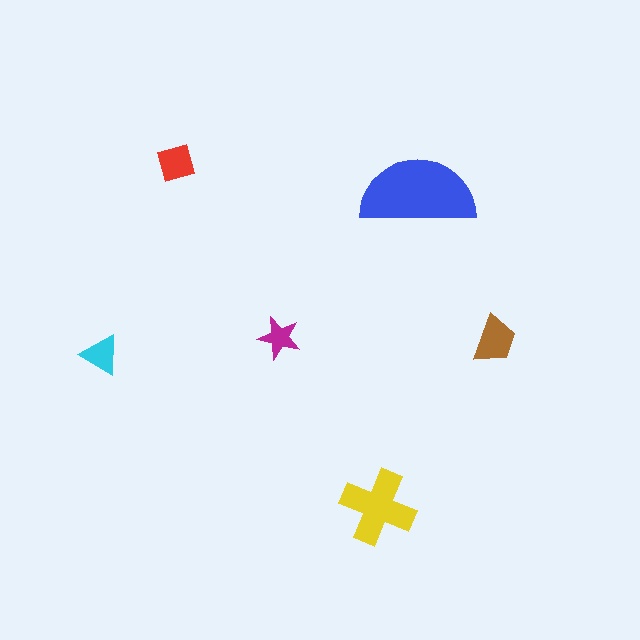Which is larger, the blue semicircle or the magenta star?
The blue semicircle.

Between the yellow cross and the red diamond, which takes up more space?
The yellow cross.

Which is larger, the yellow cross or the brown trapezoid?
The yellow cross.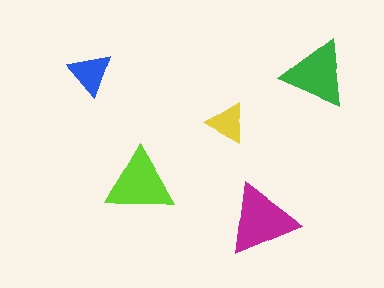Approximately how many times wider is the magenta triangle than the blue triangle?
About 1.5 times wider.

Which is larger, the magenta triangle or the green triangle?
The magenta one.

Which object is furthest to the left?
The blue triangle is leftmost.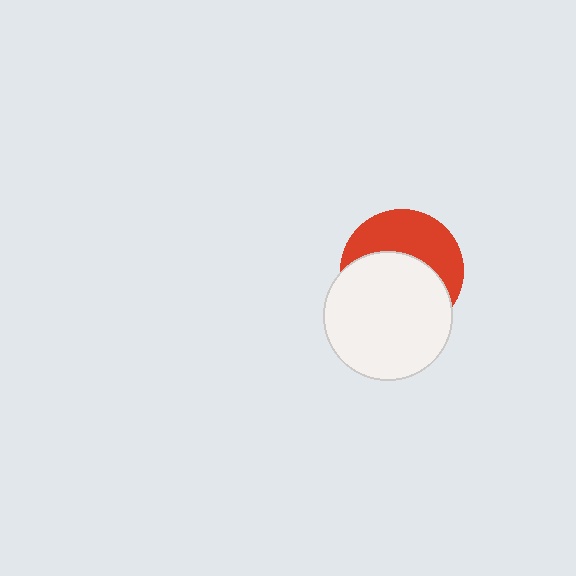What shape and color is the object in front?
The object in front is a white circle.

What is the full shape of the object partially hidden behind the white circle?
The partially hidden object is a red circle.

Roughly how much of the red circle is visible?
A small part of it is visible (roughly 44%).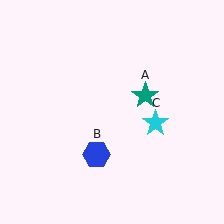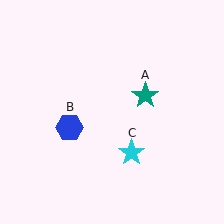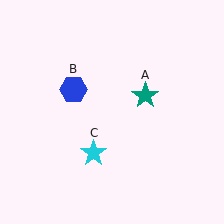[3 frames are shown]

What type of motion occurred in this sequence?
The blue hexagon (object B), cyan star (object C) rotated clockwise around the center of the scene.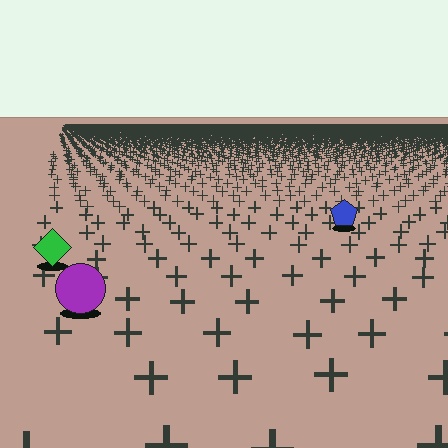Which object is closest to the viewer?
The purple circle is closest. The texture marks near it are larger and more spread out.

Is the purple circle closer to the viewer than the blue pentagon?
Yes. The purple circle is closer — you can tell from the texture gradient: the ground texture is coarser near it.